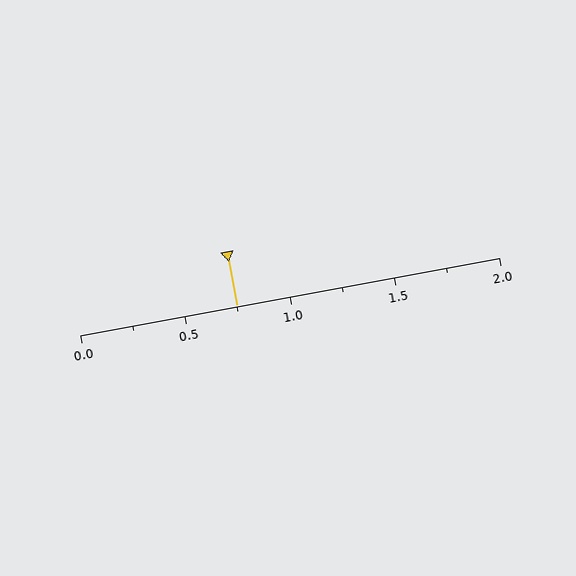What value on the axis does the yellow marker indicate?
The marker indicates approximately 0.75.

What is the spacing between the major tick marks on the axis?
The major ticks are spaced 0.5 apart.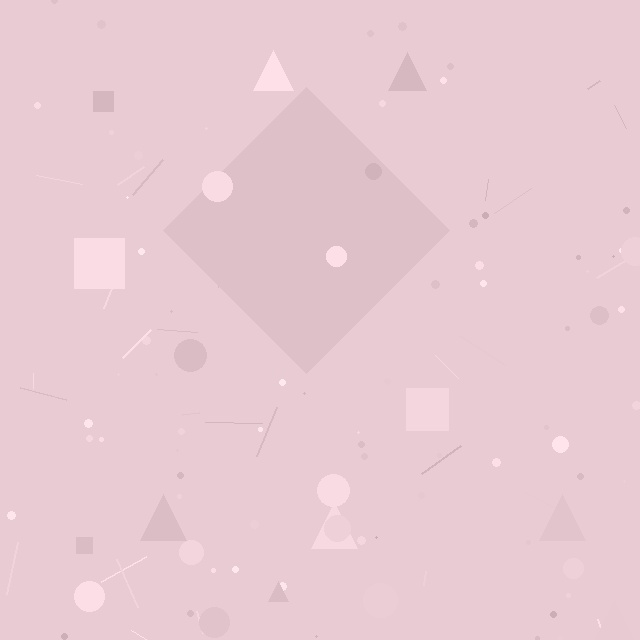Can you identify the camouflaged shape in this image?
The camouflaged shape is a diamond.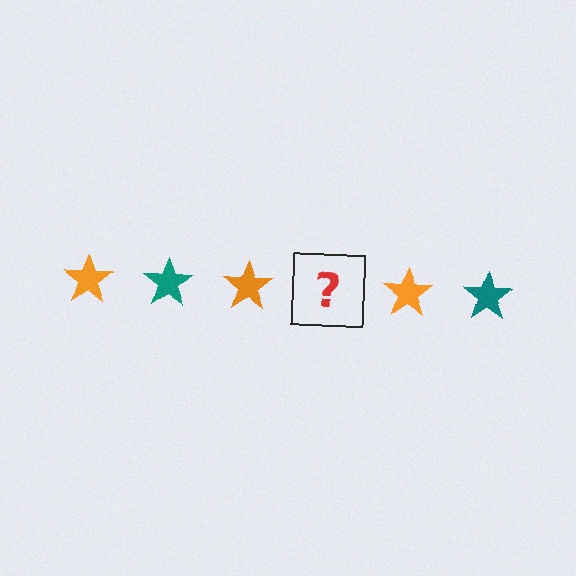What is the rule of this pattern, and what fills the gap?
The rule is that the pattern cycles through orange, teal stars. The gap should be filled with a teal star.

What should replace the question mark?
The question mark should be replaced with a teal star.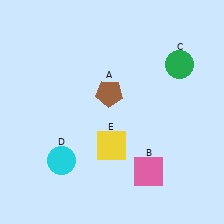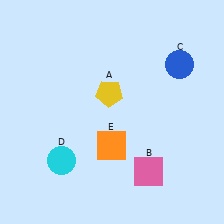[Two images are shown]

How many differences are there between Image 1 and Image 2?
There are 3 differences between the two images.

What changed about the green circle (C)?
In Image 1, C is green. In Image 2, it changed to blue.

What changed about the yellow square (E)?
In Image 1, E is yellow. In Image 2, it changed to orange.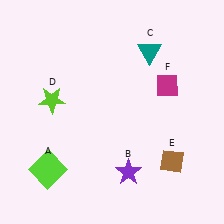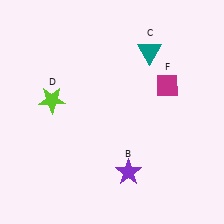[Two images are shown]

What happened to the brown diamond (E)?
The brown diamond (E) was removed in Image 2. It was in the bottom-right area of Image 1.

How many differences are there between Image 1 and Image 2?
There are 2 differences between the two images.